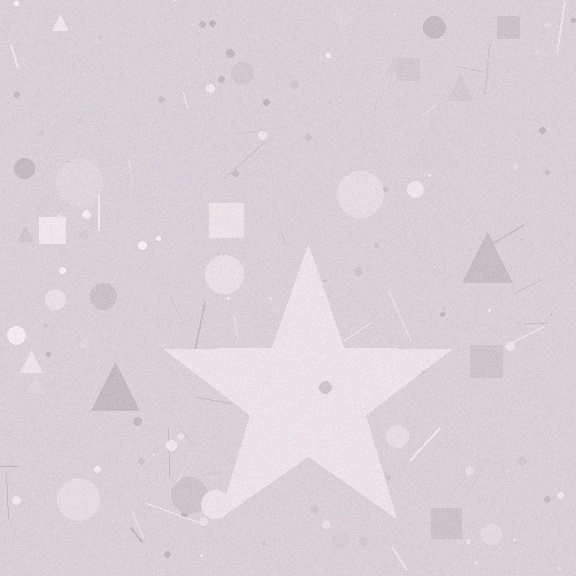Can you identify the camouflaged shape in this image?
The camouflaged shape is a star.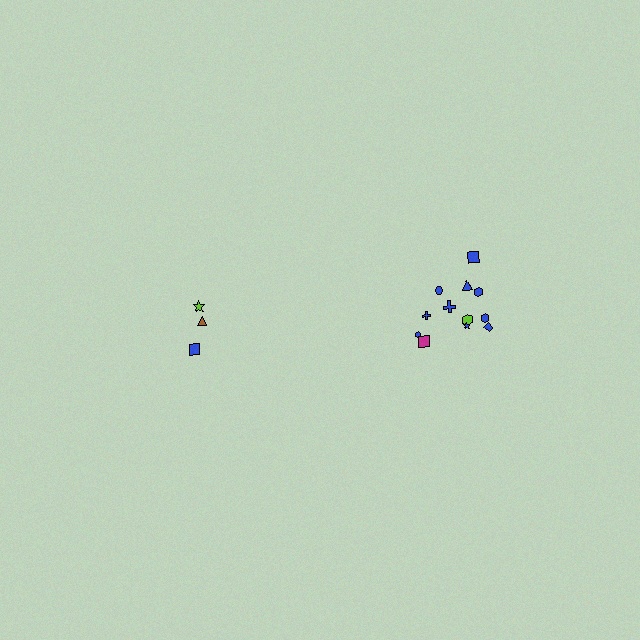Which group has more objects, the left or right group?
The right group.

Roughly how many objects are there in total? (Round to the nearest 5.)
Roughly 15 objects in total.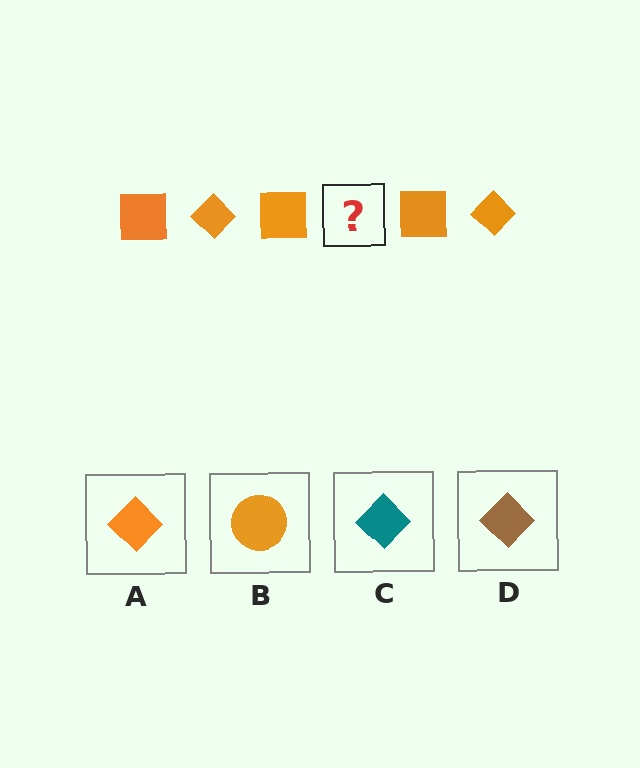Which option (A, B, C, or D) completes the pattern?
A.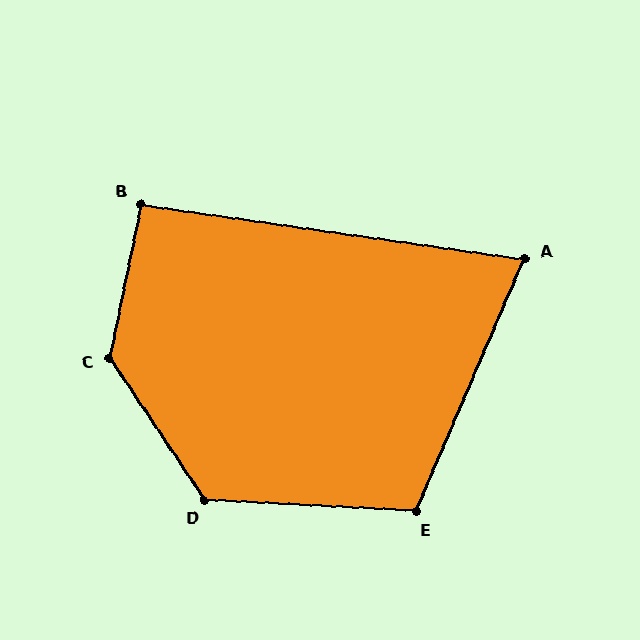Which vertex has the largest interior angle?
C, at approximately 135 degrees.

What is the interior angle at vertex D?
Approximately 127 degrees (obtuse).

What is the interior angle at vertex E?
Approximately 110 degrees (obtuse).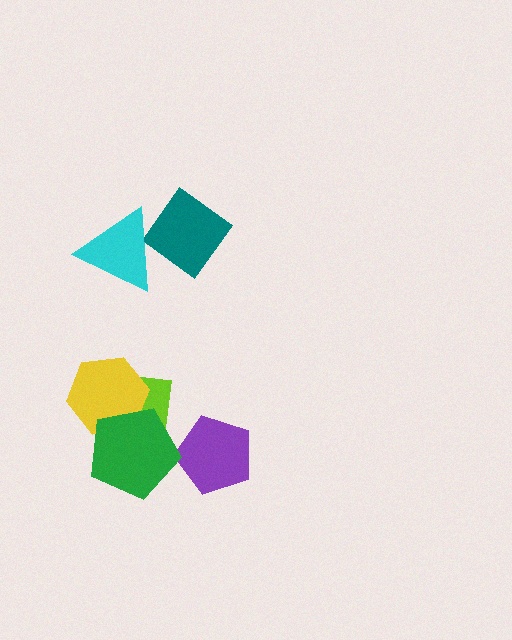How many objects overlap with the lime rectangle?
2 objects overlap with the lime rectangle.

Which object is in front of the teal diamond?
The cyan triangle is in front of the teal diamond.